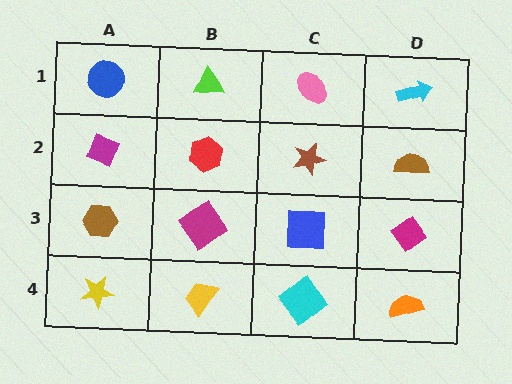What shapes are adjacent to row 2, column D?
A cyan arrow (row 1, column D), a magenta diamond (row 3, column D), a brown star (row 2, column C).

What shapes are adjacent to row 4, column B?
A magenta diamond (row 3, column B), a yellow star (row 4, column A), a cyan diamond (row 4, column C).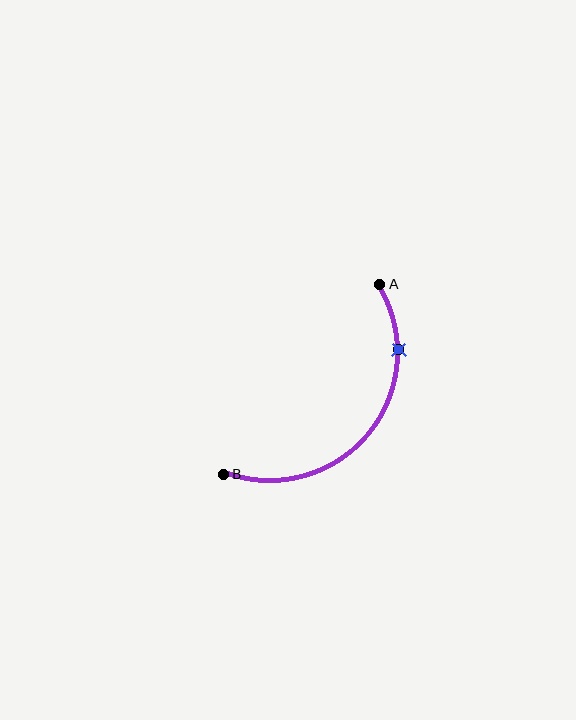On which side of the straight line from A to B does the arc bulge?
The arc bulges below and to the right of the straight line connecting A and B.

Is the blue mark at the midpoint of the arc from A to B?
No. The blue mark lies on the arc but is closer to endpoint A. The arc midpoint would be at the point on the curve equidistant along the arc from both A and B.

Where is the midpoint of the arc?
The arc midpoint is the point on the curve farthest from the straight line joining A and B. It sits below and to the right of that line.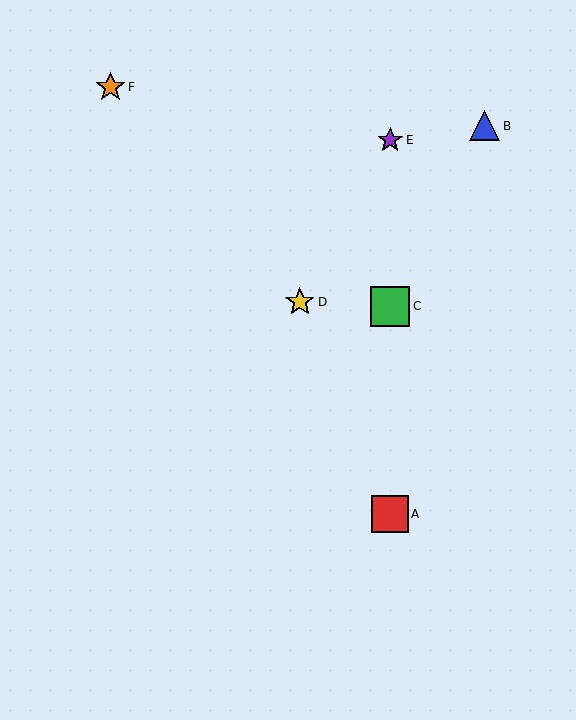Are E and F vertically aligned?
No, E is at x≈390 and F is at x≈110.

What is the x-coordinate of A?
Object A is at x≈390.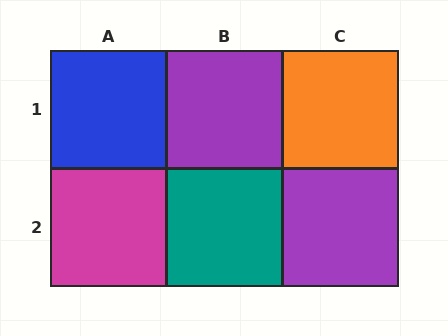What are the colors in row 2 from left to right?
Magenta, teal, purple.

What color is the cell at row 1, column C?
Orange.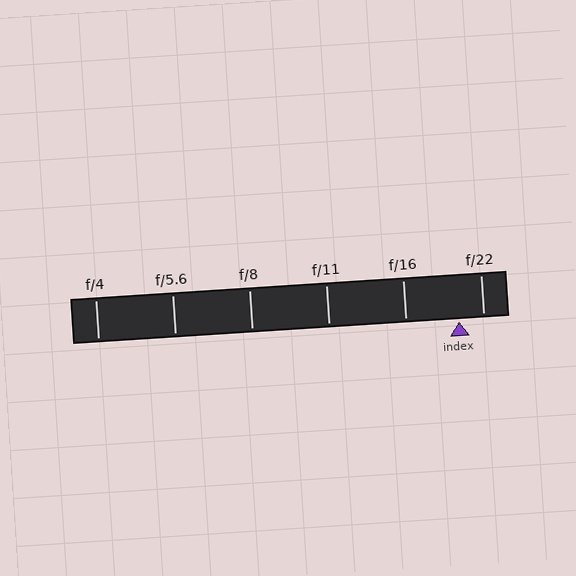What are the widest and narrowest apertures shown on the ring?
The widest aperture shown is f/4 and the narrowest is f/22.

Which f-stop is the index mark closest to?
The index mark is closest to f/22.